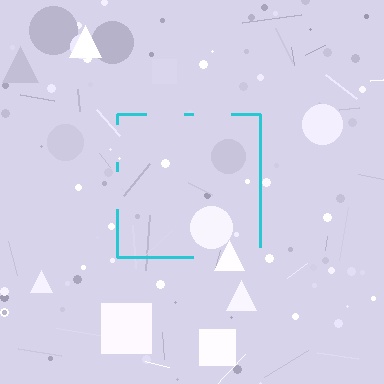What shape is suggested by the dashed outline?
The dashed outline suggests a square.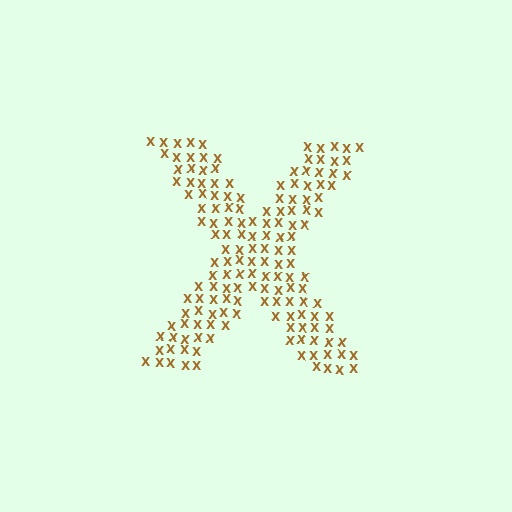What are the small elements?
The small elements are letter X's.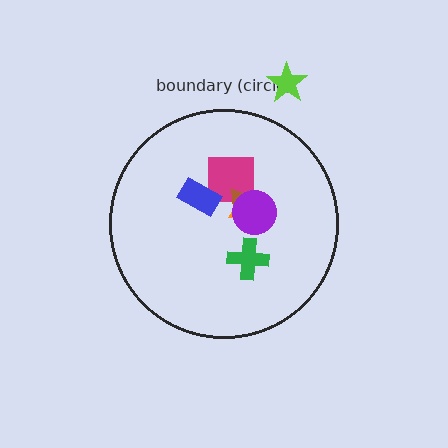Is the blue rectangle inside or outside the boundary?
Inside.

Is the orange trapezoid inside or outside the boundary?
Inside.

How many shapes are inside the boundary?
6 inside, 1 outside.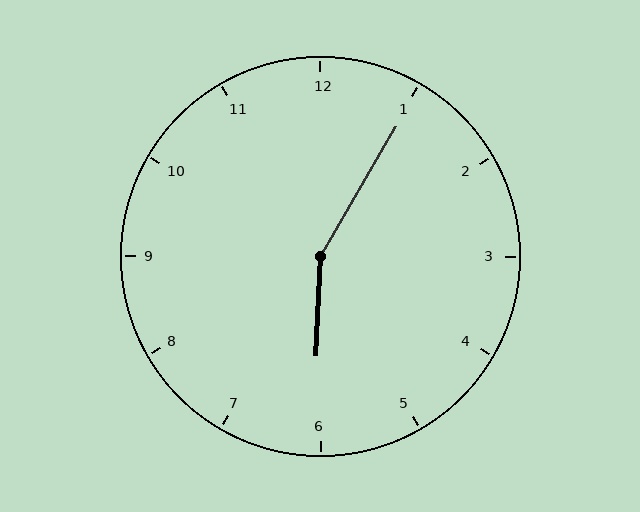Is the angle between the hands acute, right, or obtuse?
It is obtuse.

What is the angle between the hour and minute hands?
Approximately 152 degrees.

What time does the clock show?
6:05.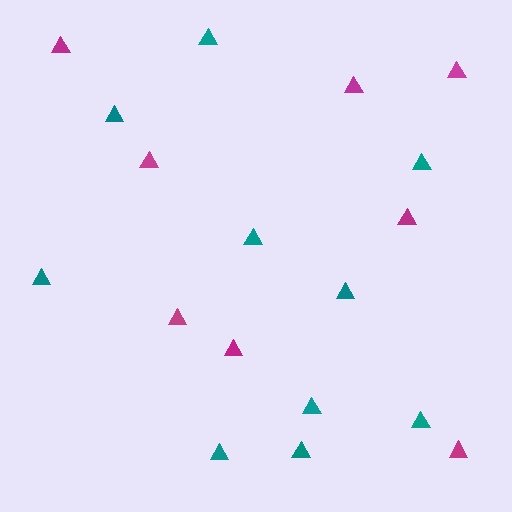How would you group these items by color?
There are 2 groups: one group of magenta triangles (8) and one group of teal triangles (10).